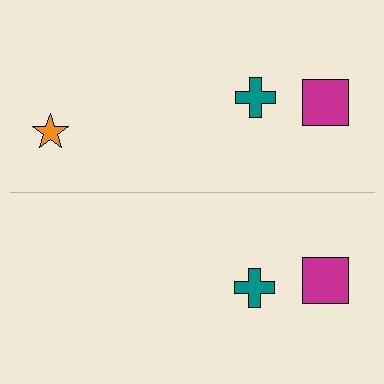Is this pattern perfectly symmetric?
No, the pattern is not perfectly symmetric. A orange star is missing from the bottom side.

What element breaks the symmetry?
A orange star is missing from the bottom side.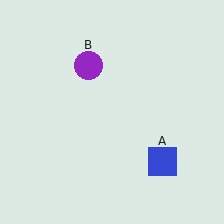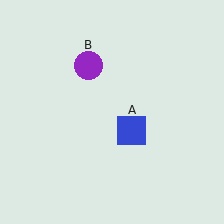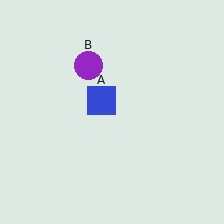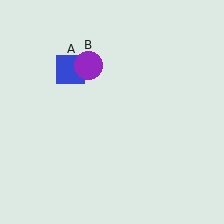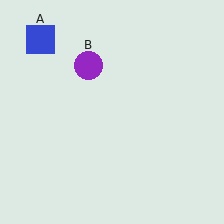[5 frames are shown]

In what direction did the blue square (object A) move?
The blue square (object A) moved up and to the left.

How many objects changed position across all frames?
1 object changed position: blue square (object A).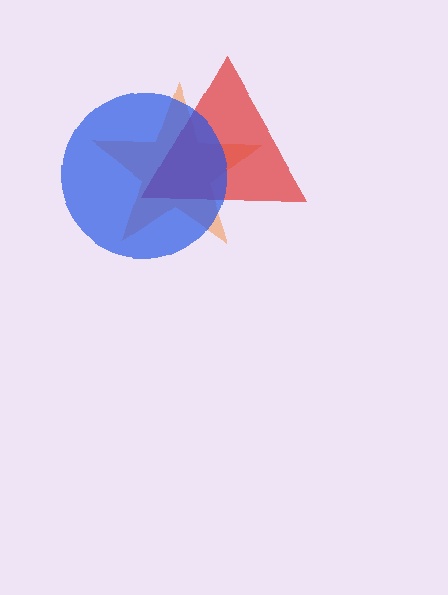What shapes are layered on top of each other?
The layered shapes are: an orange star, a red triangle, a blue circle.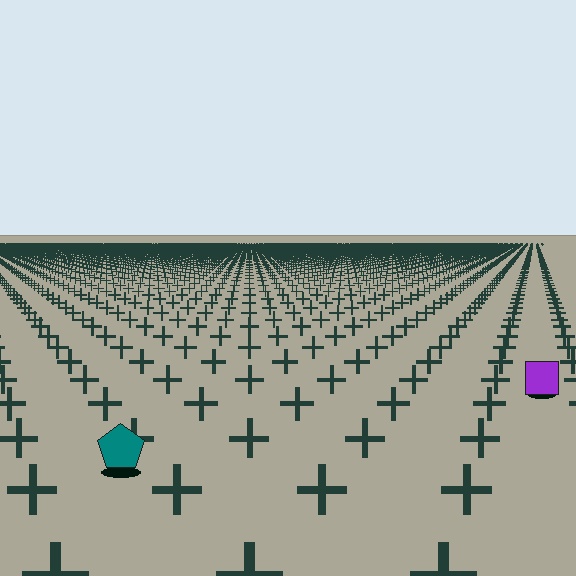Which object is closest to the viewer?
The teal pentagon is closest. The texture marks near it are larger and more spread out.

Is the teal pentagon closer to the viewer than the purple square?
Yes. The teal pentagon is closer — you can tell from the texture gradient: the ground texture is coarser near it.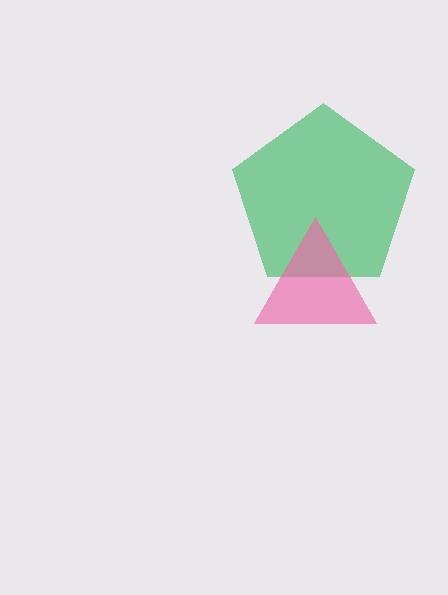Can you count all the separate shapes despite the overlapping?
Yes, there are 2 separate shapes.